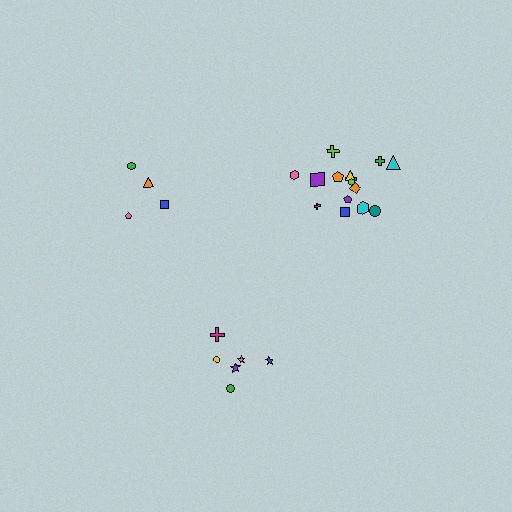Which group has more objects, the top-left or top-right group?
The top-right group.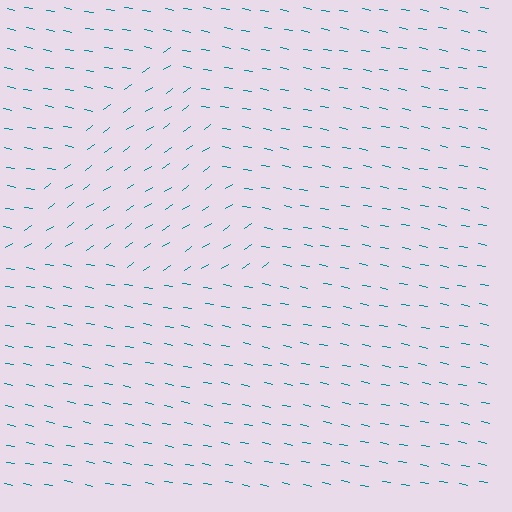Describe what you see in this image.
The image is filled with small teal line segments. A triangle region in the image has lines oriented differently from the surrounding lines, creating a visible texture boundary.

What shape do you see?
I see a triangle.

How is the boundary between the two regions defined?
The boundary is defined purely by a change in line orientation (approximately 45 degrees difference). All lines are the same color and thickness.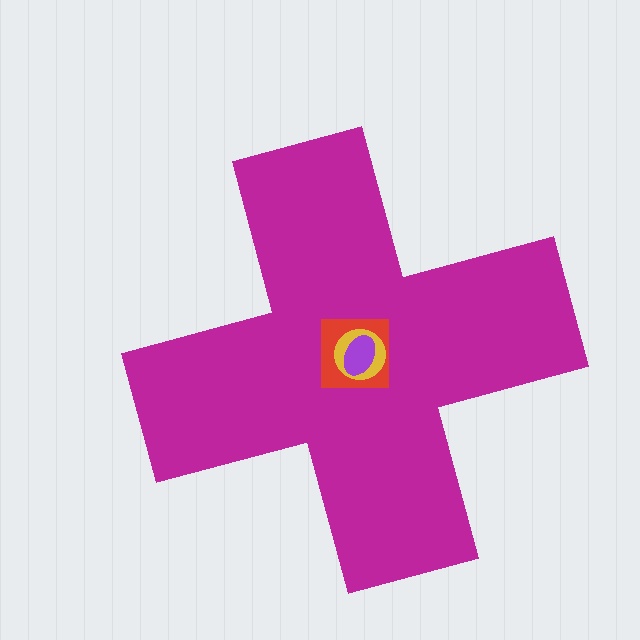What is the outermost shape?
The magenta cross.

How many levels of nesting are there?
4.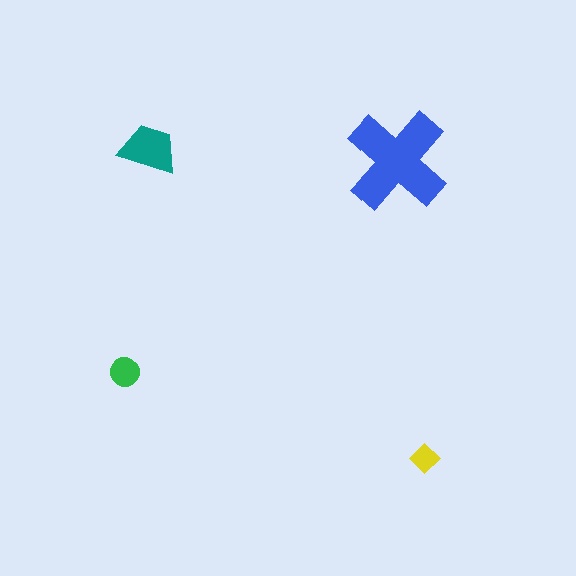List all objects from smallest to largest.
The yellow diamond, the green circle, the teal trapezoid, the blue cross.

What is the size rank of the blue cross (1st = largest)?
1st.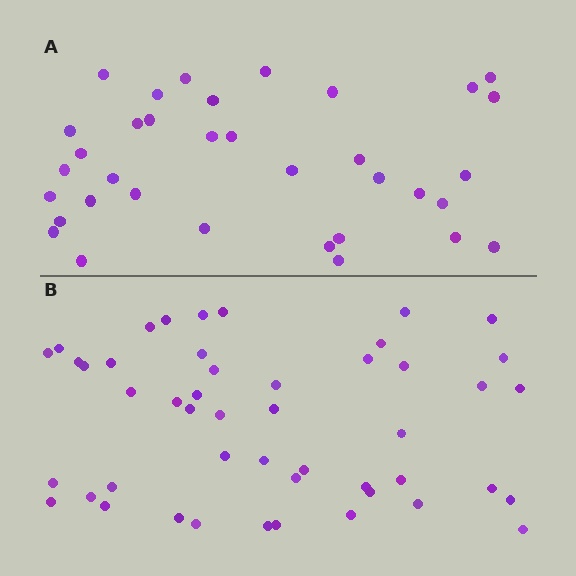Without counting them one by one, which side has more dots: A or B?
Region B (the bottom region) has more dots.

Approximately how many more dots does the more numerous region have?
Region B has approximately 15 more dots than region A.